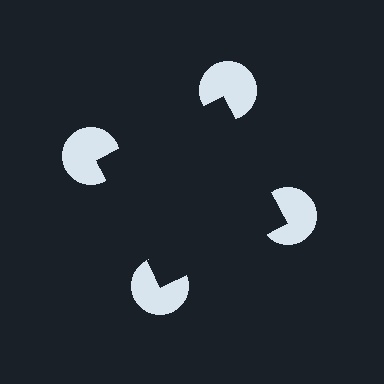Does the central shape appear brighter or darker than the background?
It typically appears slightly darker than the background, even though no actual brightness change is drawn.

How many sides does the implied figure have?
4 sides.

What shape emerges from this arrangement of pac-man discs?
An illusory square — its edges are inferred from the aligned wedge cuts in the pac-man discs, not physically drawn.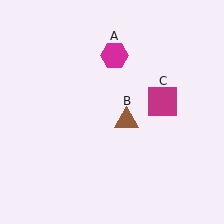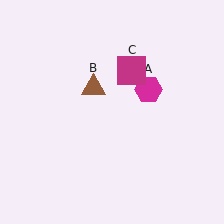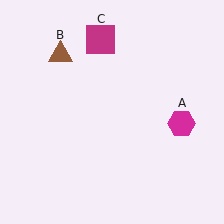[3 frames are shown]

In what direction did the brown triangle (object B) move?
The brown triangle (object B) moved up and to the left.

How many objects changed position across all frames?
3 objects changed position: magenta hexagon (object A), brown triangle (object B), magenta square (object C).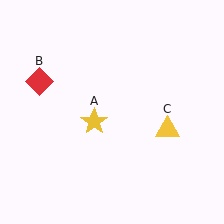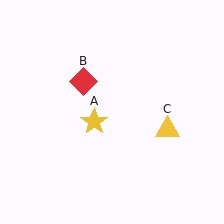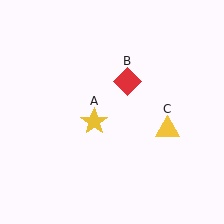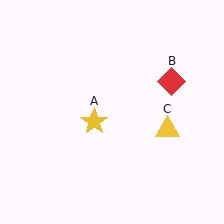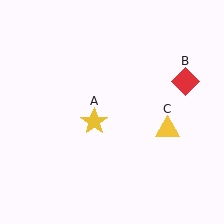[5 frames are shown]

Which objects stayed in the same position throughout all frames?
Yellow star (object A) and yellow triangle (object C) remained stationary.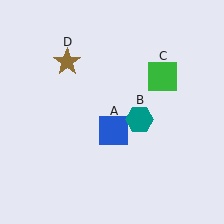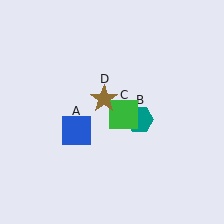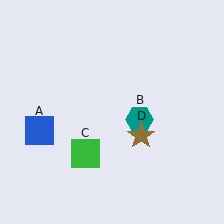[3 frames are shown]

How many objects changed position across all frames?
3 objects changed position: blue square (object A), green square (object C), brown star (object D).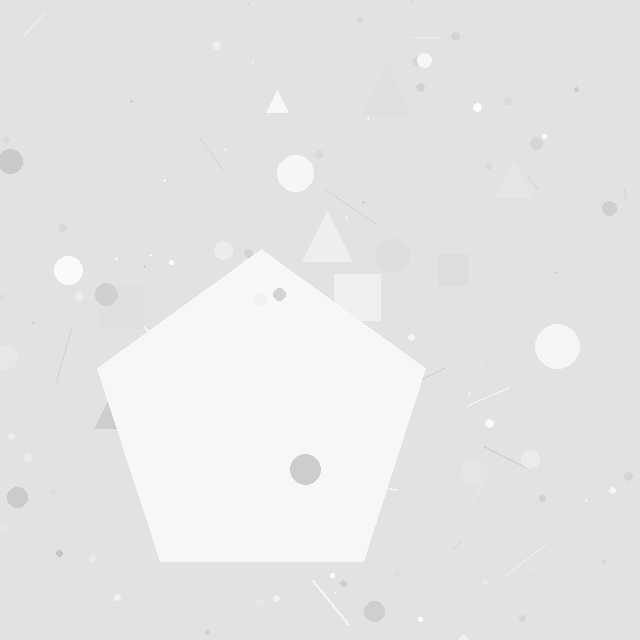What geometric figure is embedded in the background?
A pentagon is embedded in the background.